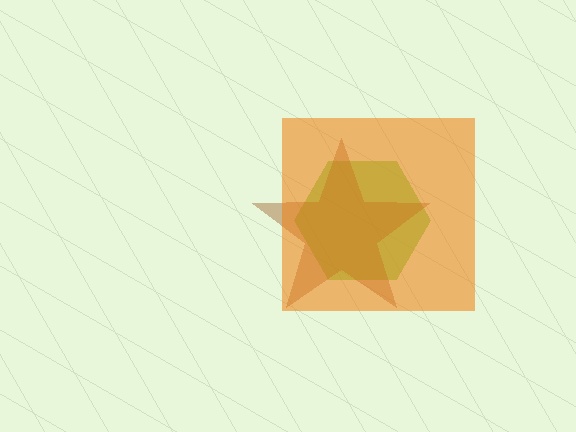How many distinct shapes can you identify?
There are 3 distinct shapes: a lime hexagon, a brown star, an orange square.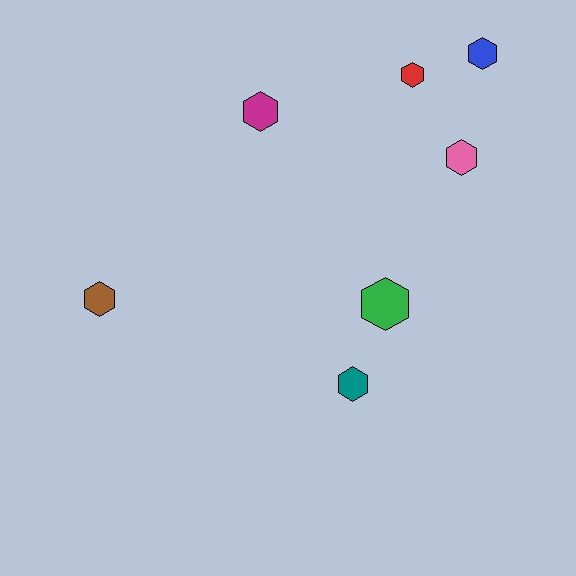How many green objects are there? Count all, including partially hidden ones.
There is 1 green object.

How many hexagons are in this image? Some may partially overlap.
There are 7 hexagons.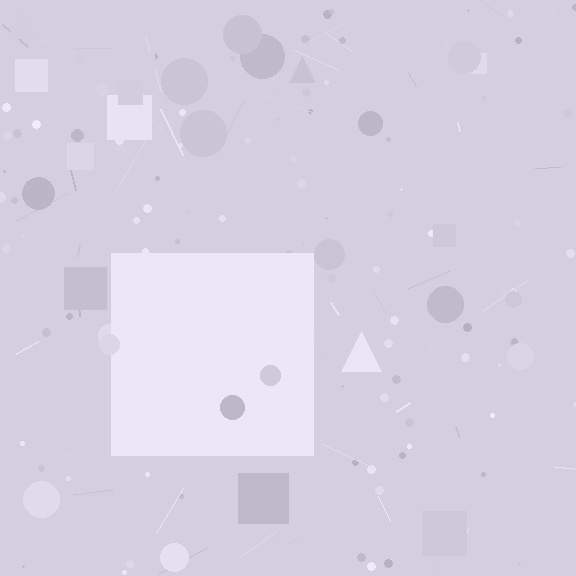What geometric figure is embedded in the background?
A square is embedded in the background.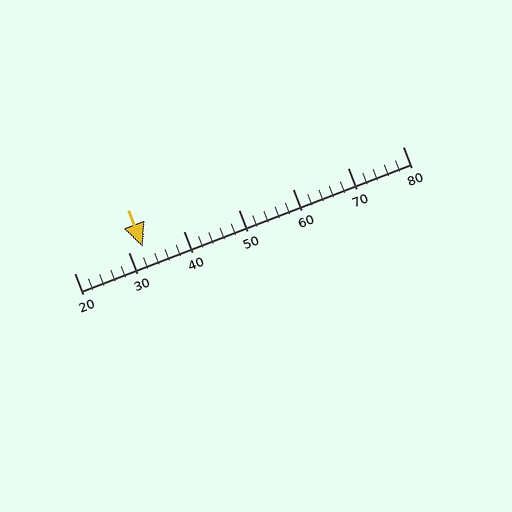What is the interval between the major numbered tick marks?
The major tick marks are spaced 10 units apart.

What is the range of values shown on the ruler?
The ruler shows values from 20 to 80.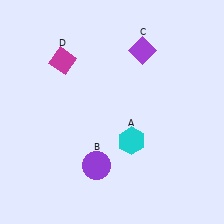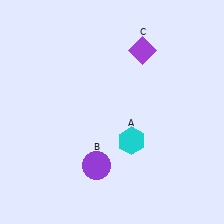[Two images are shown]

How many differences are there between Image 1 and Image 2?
There is 1 difference between the two images.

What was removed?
The magenta diamond (D) was removed in Image 2.